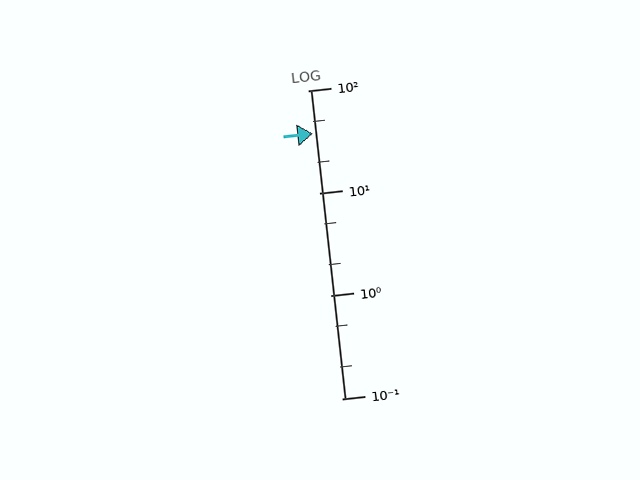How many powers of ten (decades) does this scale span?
The scale spans 3 decades, from 0.1 to 100.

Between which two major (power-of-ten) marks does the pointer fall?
The pointer is between 10 and 100.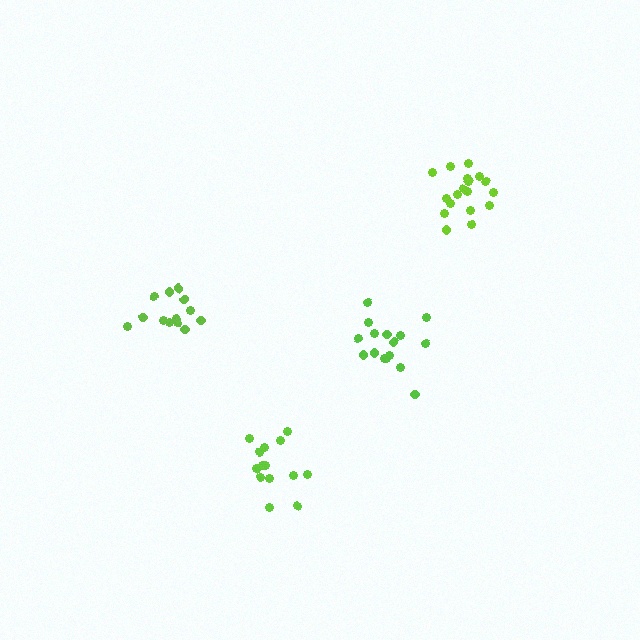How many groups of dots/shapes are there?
There are 4 groups.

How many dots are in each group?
Group 1: 14 dots, Group 2: 13 dots, Group 3: 16 dots, Group 4: 18 dots (61 total).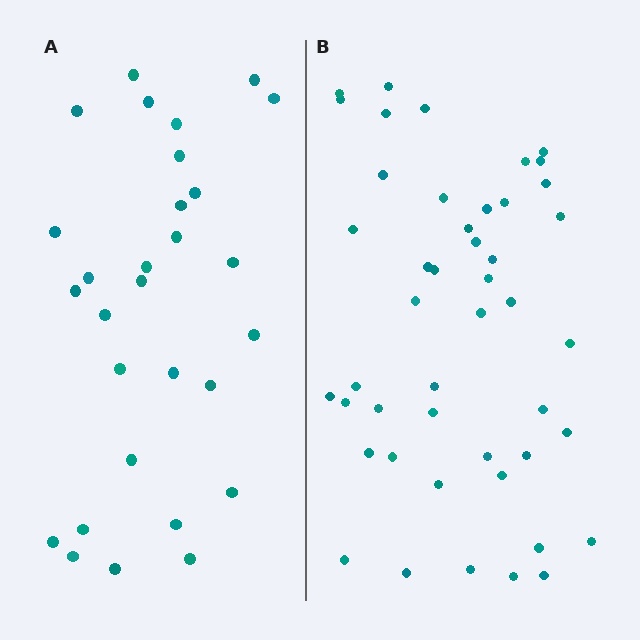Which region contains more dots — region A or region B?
Region B (the right region) has more dots.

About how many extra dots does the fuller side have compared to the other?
Region B has approximately 15 more dots than region A.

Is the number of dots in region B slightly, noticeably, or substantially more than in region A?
Region B has substantially more. The ratio is roughly 1.6 to 1.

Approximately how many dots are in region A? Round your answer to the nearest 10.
About 30 dots. (The exact count is 29, which rounds to 30.)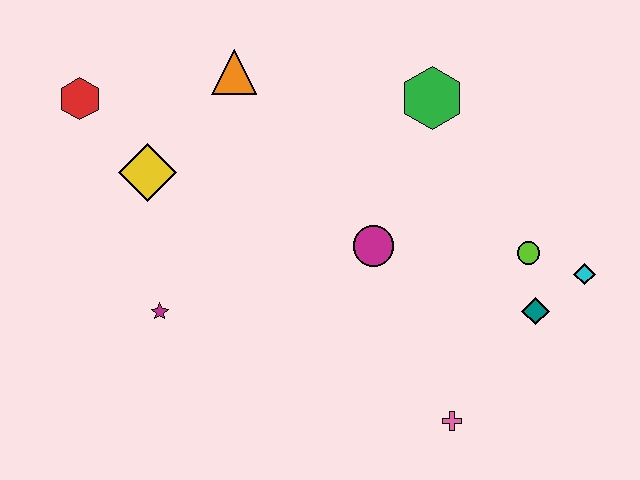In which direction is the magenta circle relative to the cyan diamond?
The magenta circle is to the left of the cyan diamond.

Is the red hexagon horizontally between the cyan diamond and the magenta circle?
No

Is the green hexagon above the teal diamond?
Yes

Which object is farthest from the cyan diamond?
The red hexagon is farthest from the cyan diamond.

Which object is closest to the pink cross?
The teal diamond is closest to the pink cross.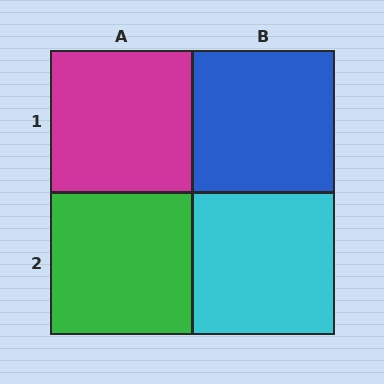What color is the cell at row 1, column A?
Magenta.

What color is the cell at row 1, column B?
Blue.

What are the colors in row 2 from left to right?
Green, cyan.